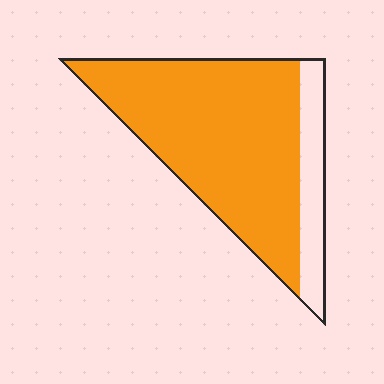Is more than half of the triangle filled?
Yes.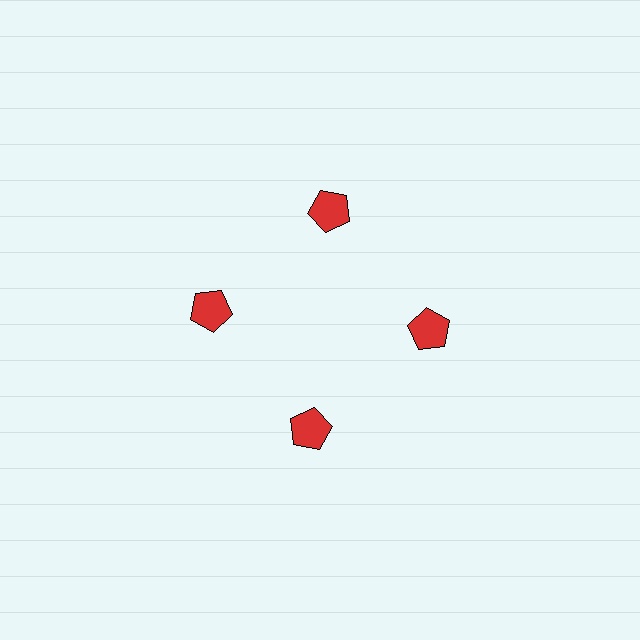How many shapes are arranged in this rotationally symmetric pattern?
There are 4 shapes, arranged in 4 groups of 1.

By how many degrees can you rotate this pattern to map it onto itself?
The pattern maps onto itself every 90 degrees of rotation.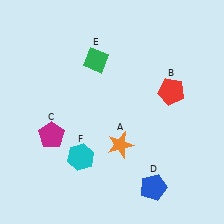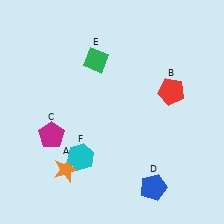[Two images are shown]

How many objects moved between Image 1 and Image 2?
1 object moved between the two images.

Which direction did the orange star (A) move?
The orange star (A) moved left.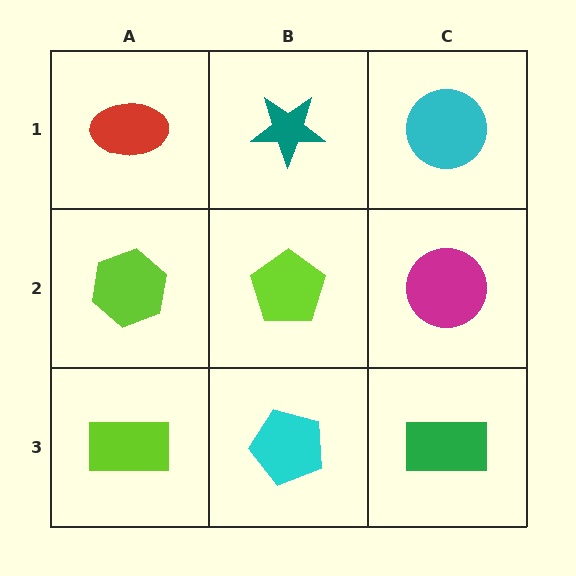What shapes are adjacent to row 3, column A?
A lime hexagon (row 2, column A), a cyan pentagon (row 3, column B).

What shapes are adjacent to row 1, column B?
A lime pentagon (row 2, column B), a red ellipse (row 1, column A), a cyan circle (row 1, column C).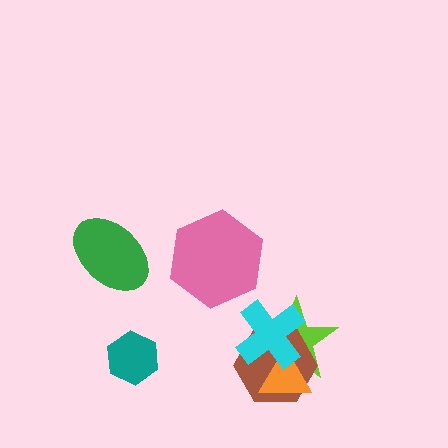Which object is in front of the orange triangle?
The cyan cross is in front of the orange triangle.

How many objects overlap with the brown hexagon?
3 objects overlap with the brown hexagon.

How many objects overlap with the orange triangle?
3 objects overlap with the orange triangle.